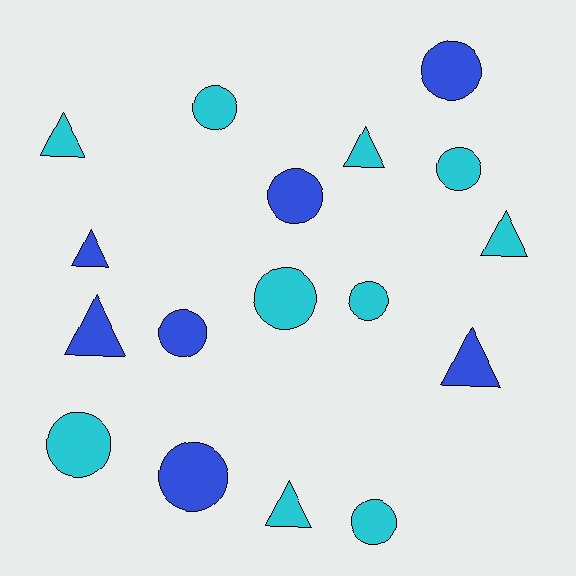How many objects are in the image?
There are 17 objects.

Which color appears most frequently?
Cyan, with 10 objects.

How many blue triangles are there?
There are 3 blue triangles.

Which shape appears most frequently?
Circle, with 10 objects.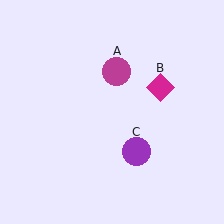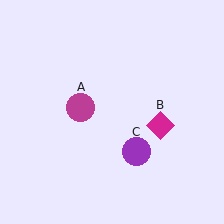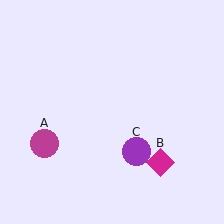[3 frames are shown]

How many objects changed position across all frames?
2 objects changed position: magenta circle (object A), magenta diamond (object B).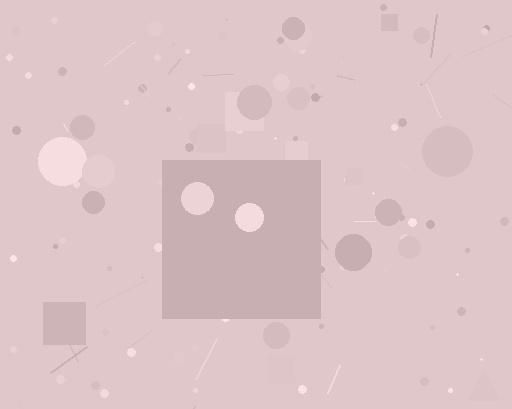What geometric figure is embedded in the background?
A square is embedded in the background.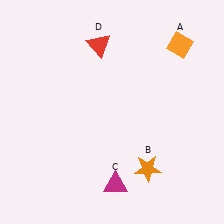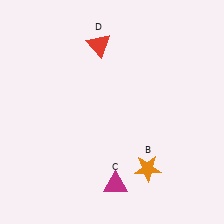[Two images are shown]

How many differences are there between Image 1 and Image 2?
There is 1 difference between the two images.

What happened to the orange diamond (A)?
The orange diamond (A) was removed in Image 2. It was in the top-right area of Image 1.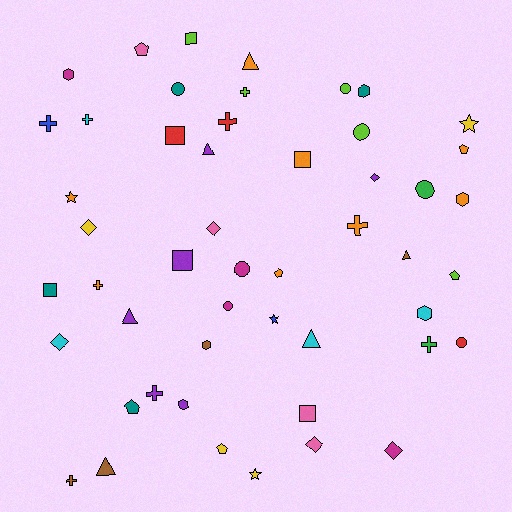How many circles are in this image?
There are 7 circles.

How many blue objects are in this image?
There are 2 blue objects.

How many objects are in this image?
There are 50 objects.